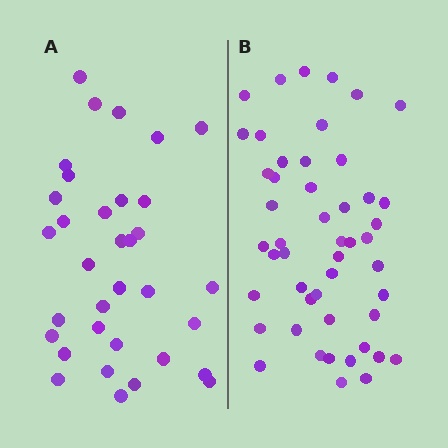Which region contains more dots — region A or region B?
Region B (the right region) has more dots.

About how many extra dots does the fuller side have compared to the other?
Region B has approximately 15 more dots than region A.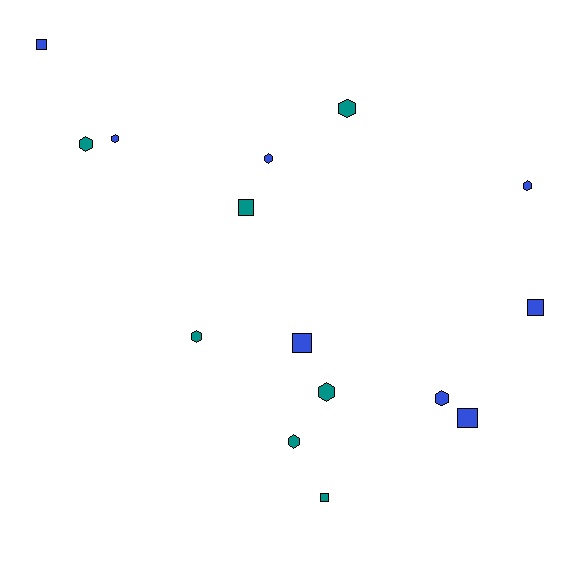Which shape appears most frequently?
Hexagon, with 9 objects.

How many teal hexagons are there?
There are 5 teal hexagons.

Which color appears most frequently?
Blue, with 8 objects.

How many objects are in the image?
There are 15 objects.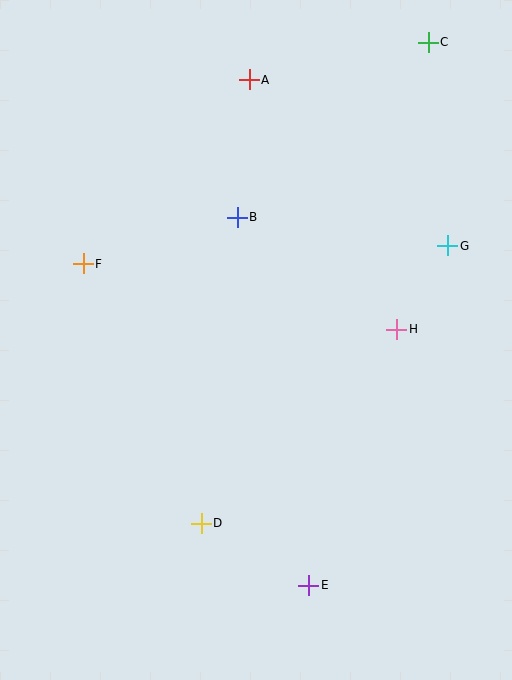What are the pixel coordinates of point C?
Point C is at (428, 42).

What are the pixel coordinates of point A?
Point A is at (249, 80).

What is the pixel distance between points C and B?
The distance between C and B is 259 pixels.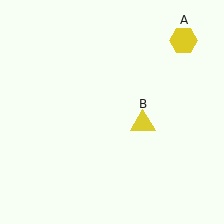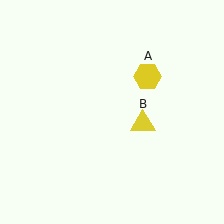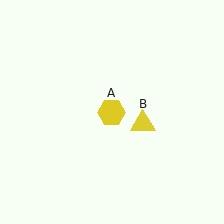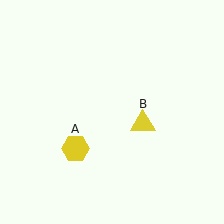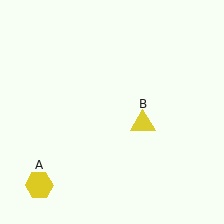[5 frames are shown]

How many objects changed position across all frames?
1 object changed position: yellow hexagon (object A).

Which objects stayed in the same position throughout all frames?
Yellow triangle (object B) remained stationary.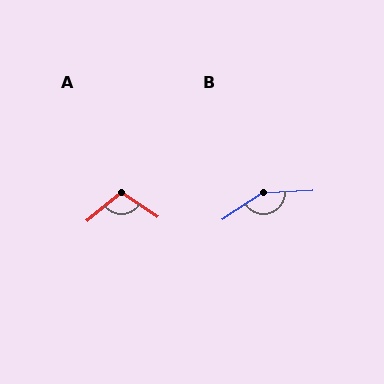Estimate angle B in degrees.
Approximately 149 degrees.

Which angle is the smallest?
A, at approximately 107 degrees.